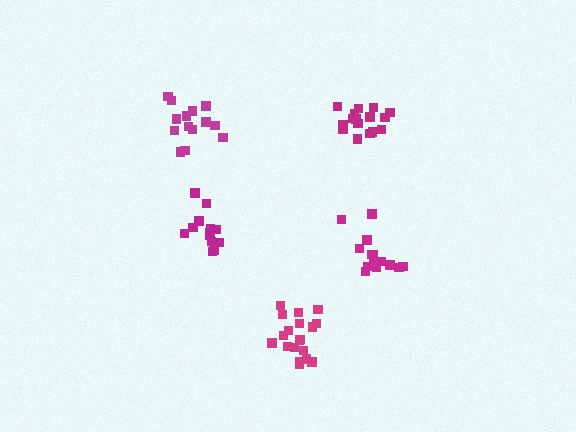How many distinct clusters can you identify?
There are 5 distinct clusters.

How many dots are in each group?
Group 1: 16 dots, Group 2: 14 dots, Group 3: 14 dots, Group 4: 19 dots, Group 5: 13 dots (76 total).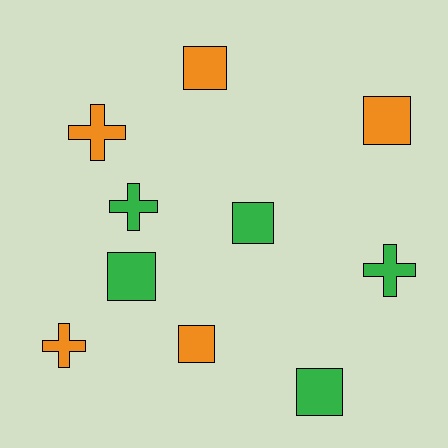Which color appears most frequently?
Green, with 5 objects.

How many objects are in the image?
There are 10 objects.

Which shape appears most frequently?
Square, with 6 objects.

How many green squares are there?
There are 3 green squares.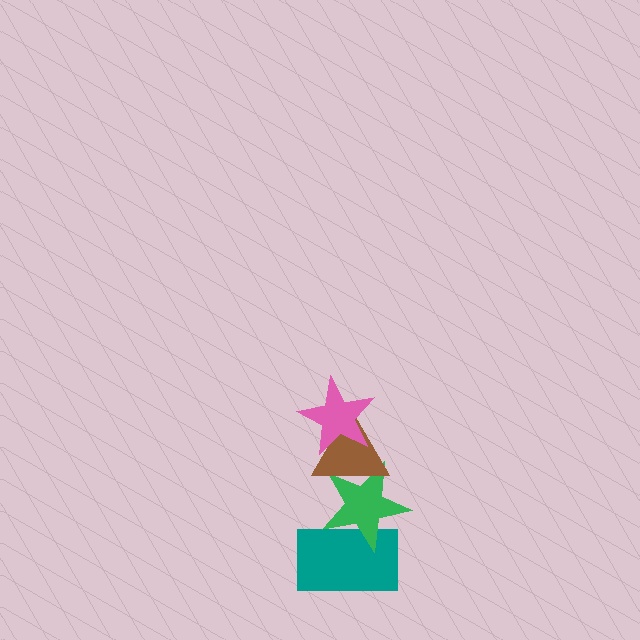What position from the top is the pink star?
The pink star is 1st from the top.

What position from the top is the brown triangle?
The brown triangle is 2nd from the top.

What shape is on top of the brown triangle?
The pink star is on top of the brown triangle.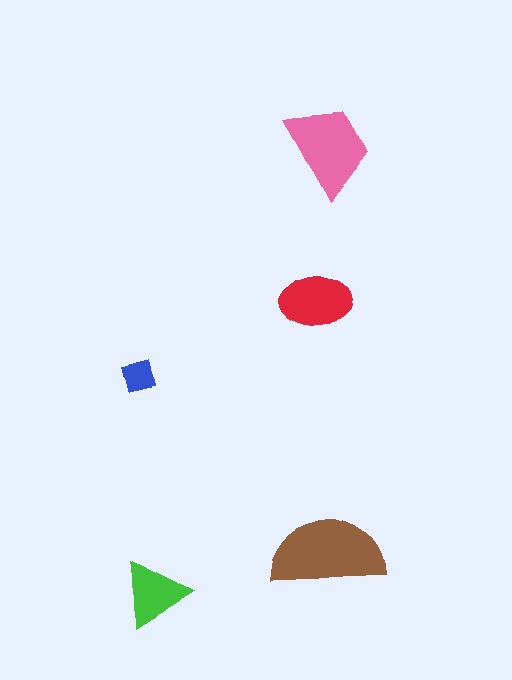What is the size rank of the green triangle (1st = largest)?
4th.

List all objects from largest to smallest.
The brown semicircle, the pink trapezoid, the red ellipse, the green triangle, the blue square.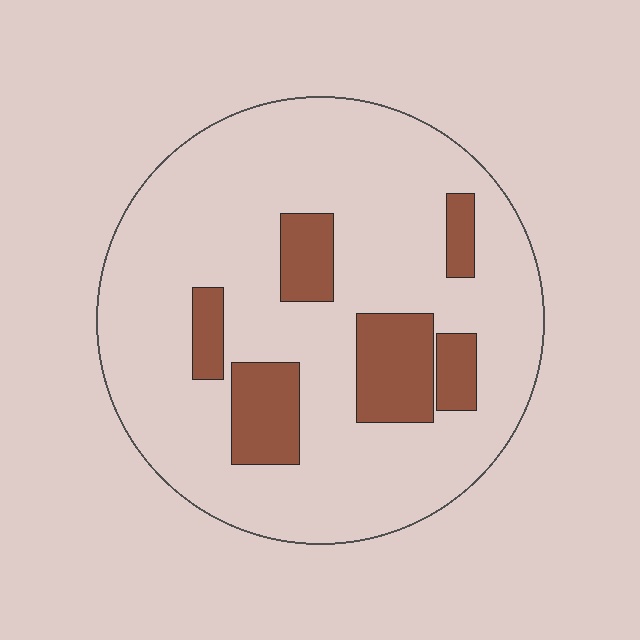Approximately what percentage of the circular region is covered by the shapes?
Approximately 20%.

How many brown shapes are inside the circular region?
6.